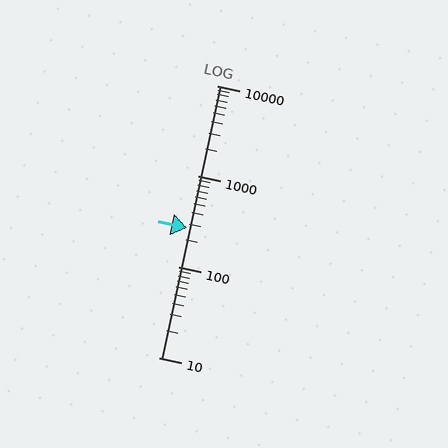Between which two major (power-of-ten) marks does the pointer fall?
The pointer is between 100 and 1000.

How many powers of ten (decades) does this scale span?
The scale spans 3 decades, from 10 to 10000.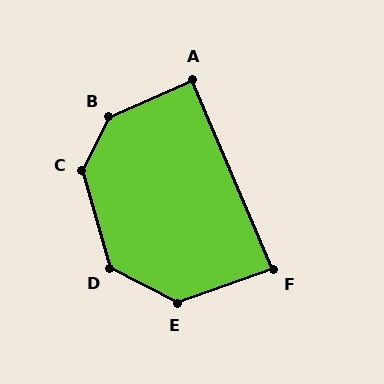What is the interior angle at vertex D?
Approximately 133 degrees (obtuse).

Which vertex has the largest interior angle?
B, at approximately 140 degrees.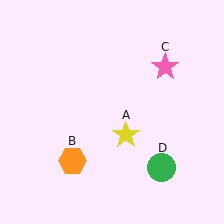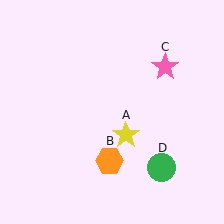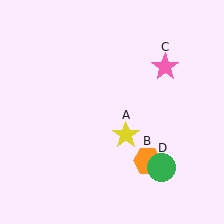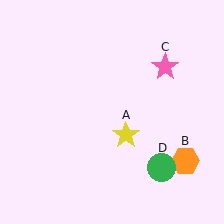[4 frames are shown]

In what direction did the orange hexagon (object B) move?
The orange hexagon (object B) moved right.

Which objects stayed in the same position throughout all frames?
Yellow star (object A) and pink star (object C) and green circle (object D) remained stationary.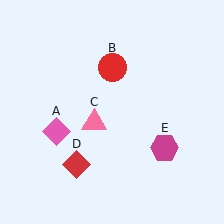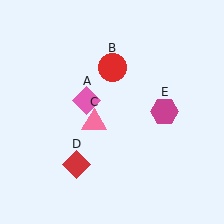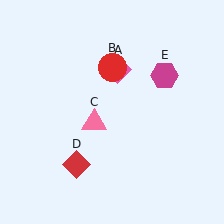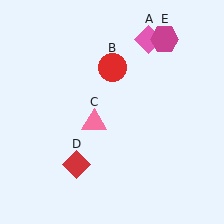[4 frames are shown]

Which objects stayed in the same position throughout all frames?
Red circle (object B) and pink triangle (object C) and red diamond (object D) remained stationary.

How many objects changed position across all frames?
2 objects changed position: pink diamond (object A), magenta hexagon (object E).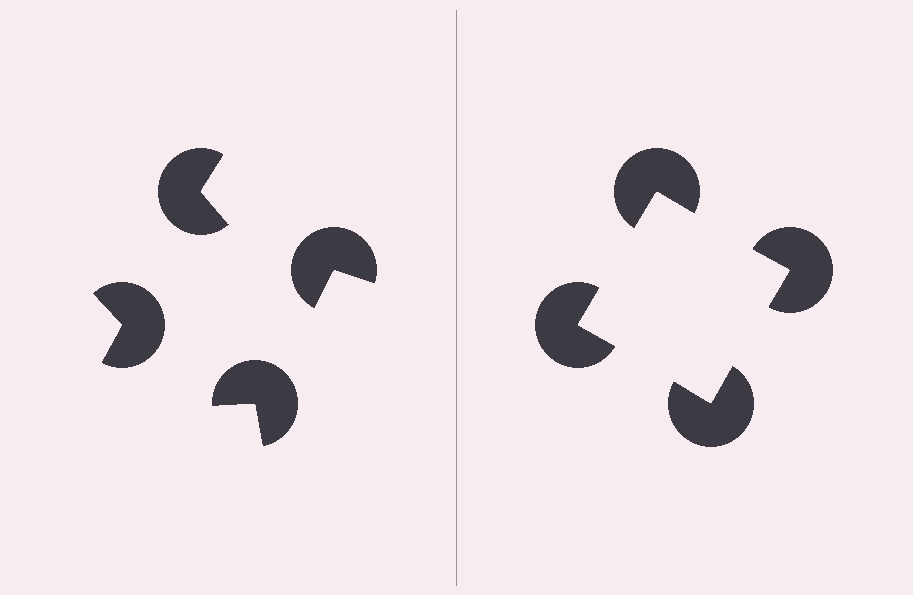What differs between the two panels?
The pac-man discs are positioned identically on both sides; only the wedge orientations differ. On the right they align to a square; on the left they are misaligned.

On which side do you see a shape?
An illusory square appears on the right side. On the left side the wedge cuts are rotated, so no coherent shape forms.